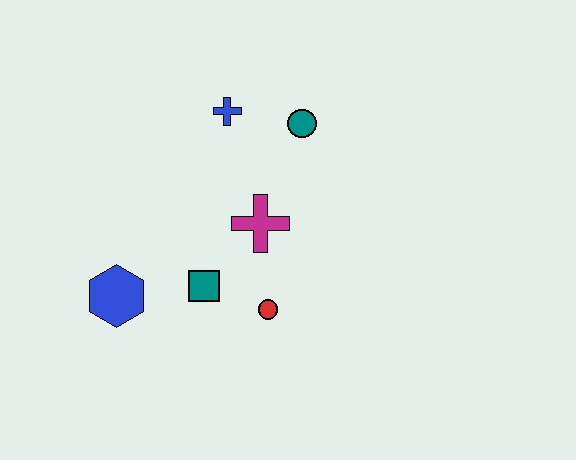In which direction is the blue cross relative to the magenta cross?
The blue cross is above the magenta cross.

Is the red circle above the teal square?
No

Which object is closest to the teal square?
The red circle is closest to the teal square.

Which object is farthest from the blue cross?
The blue hexagon is farthest from the blue cross.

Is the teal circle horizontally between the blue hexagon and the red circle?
No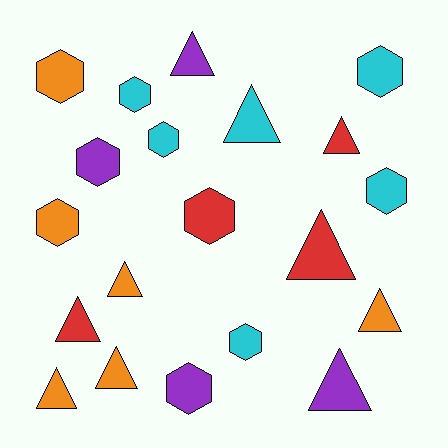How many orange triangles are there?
There are 4 orange triangles.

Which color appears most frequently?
Cyan, with 6 objects.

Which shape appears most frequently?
Triangle, with 10 objects.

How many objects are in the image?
There are 20 objects.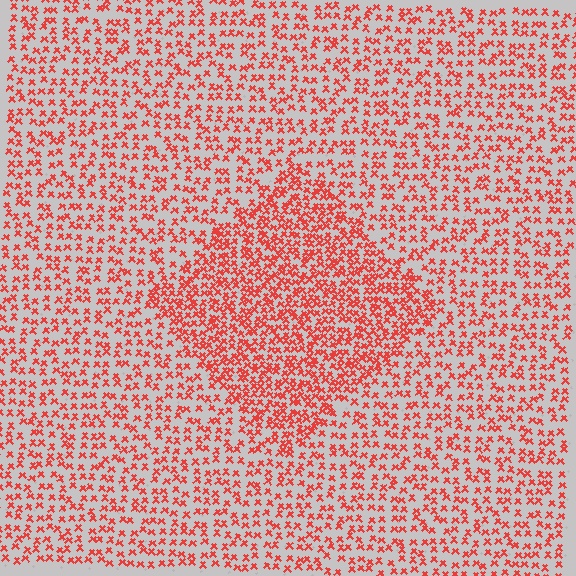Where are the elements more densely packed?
The elements are more densely packed inside the diamond boundary.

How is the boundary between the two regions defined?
The boundary is defined by a change in element density (approximately 1.8x ratio). All elements are the same color, size, and shape.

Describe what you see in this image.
The image contains small red elements arranged at two different densities. A diamond-shaped region is visible where the elements are more densely packed than the surrounding area.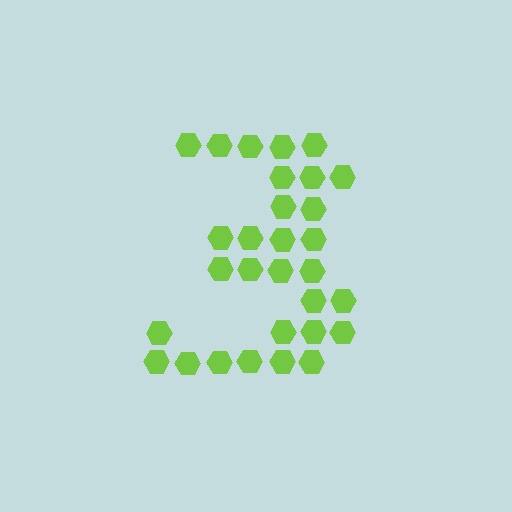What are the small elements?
The small elements are hexagons.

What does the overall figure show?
The overall figure shows the digit 3.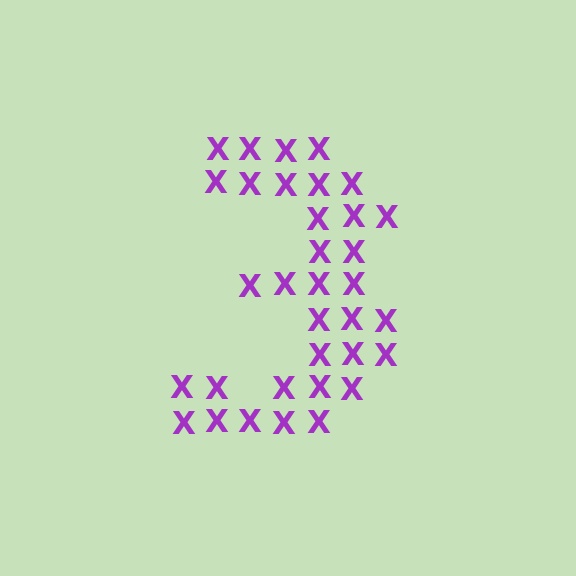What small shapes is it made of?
It is made of small letter X's.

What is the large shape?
The large shape is the digit 3.